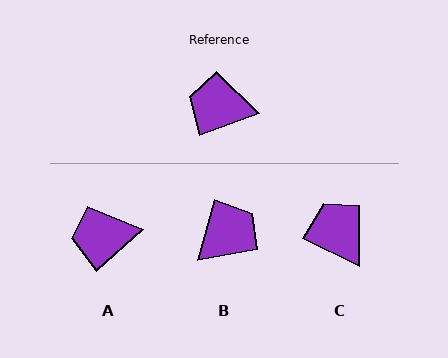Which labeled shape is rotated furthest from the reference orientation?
B, about 125 degrees away.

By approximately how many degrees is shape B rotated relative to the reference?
Approximately 125 degrees clockwise.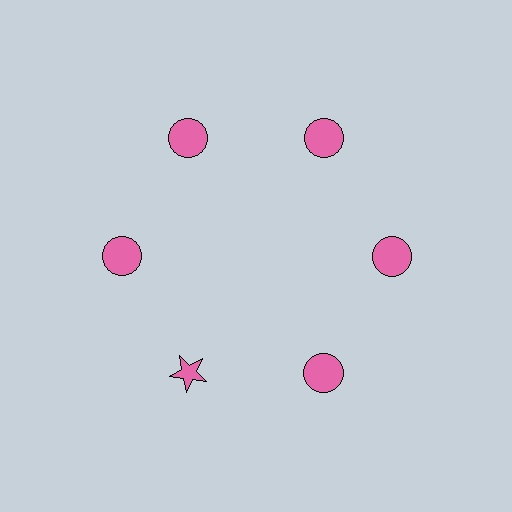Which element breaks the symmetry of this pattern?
The pink star at roughly the 7 o'clock position breaks the symmetry. All other shapes are pink circles.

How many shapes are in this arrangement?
There are 6 shapes arranged in a ring pattern.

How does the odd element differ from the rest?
It has a different shape: star instead of circle.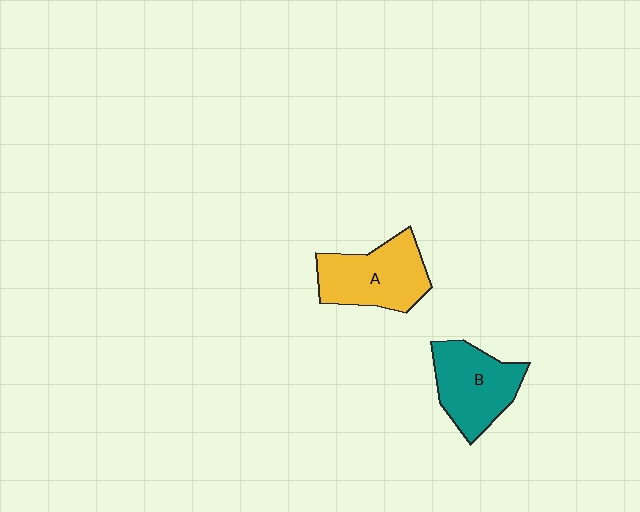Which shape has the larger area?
Shape A (yellow).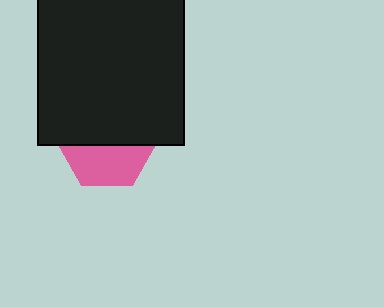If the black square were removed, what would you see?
You would see the complete pink hexagon.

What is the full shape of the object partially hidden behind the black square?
The partially hidden object is a pink hexagon.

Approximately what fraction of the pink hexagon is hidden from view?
Roughly 56% of the pink hexagon is hidden behind the black square.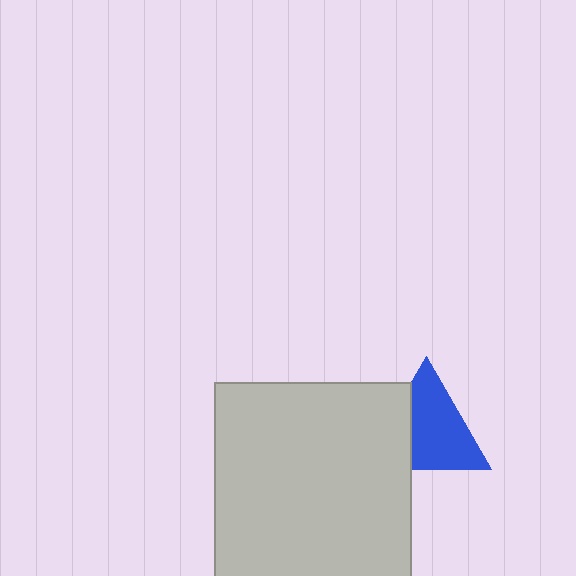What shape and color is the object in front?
The object in front is a light gray square.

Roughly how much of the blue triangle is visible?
Most of it is visible (roughly 70%).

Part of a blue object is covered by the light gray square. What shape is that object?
It is a triangle.